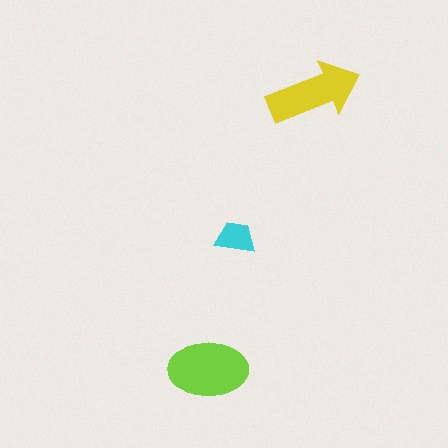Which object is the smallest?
The cyan trapezoid.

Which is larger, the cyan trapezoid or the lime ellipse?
The lime ellipse.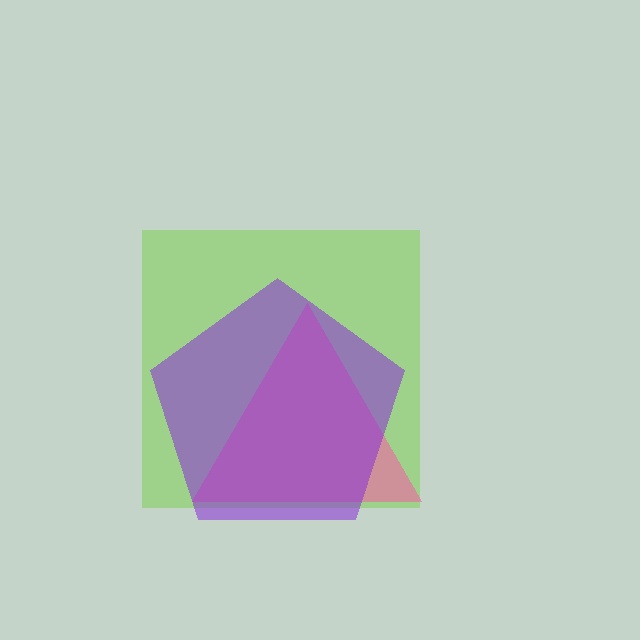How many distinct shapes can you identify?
There are 3 distinct shapes: a lime square, a pink triangle, a purple pentagon.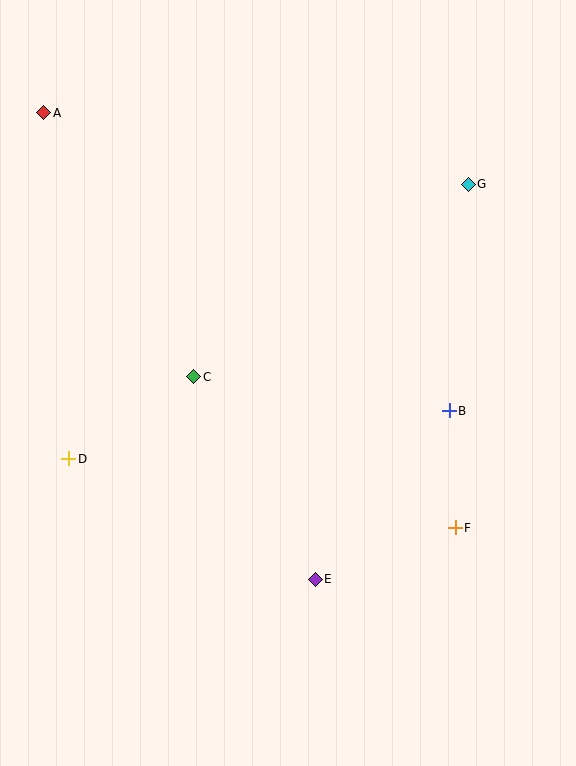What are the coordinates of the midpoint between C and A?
The midpoint between C and A is at (119, 245).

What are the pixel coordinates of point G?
Point G is at (468, 184).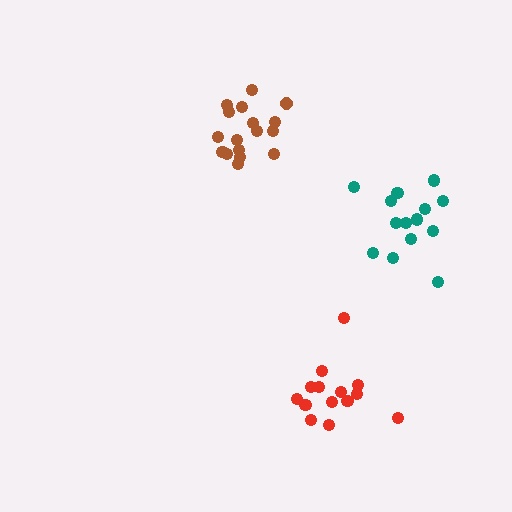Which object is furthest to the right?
The teal cluster is rightmost.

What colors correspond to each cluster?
The clusters are colored: teal, brown, red.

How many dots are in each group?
Group 1: 14 dots, Group 2: 17 dots, Group 3: 14 dots (45 total).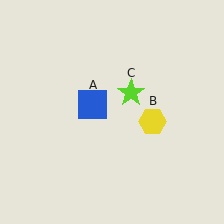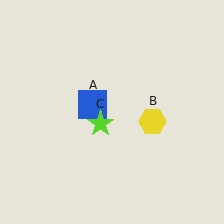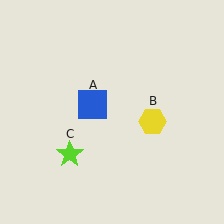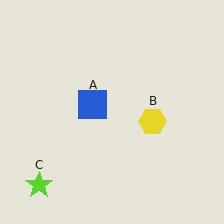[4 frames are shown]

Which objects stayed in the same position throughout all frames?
Blue square (object A) and yellow hexagon (object B) remained stationary.